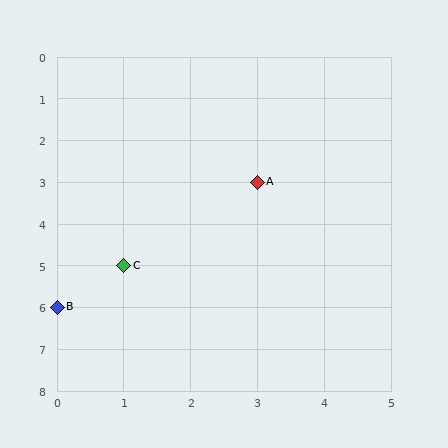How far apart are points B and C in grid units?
Points B and C are 1 column and 1 row apart (about 1.4 grid units diagonally).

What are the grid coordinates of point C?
Point C is at grid coordinates (1, 5).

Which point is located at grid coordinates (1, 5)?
Point C is at (1, 5).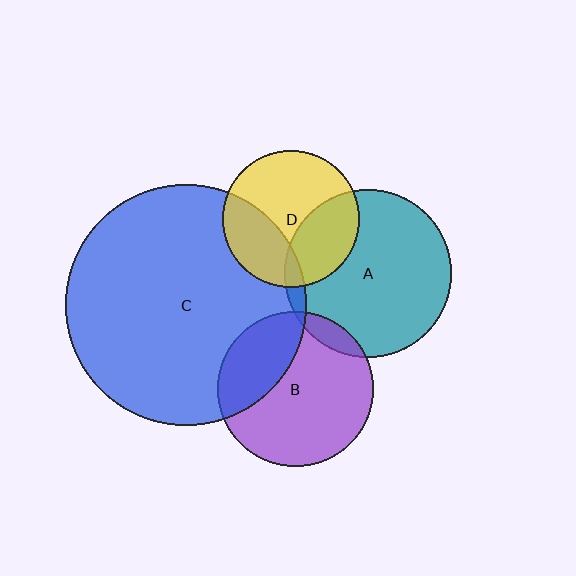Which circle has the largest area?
Circle C (blue).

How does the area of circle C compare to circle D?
Approximately 3.1 times.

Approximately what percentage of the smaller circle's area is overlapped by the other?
Approximately 5%.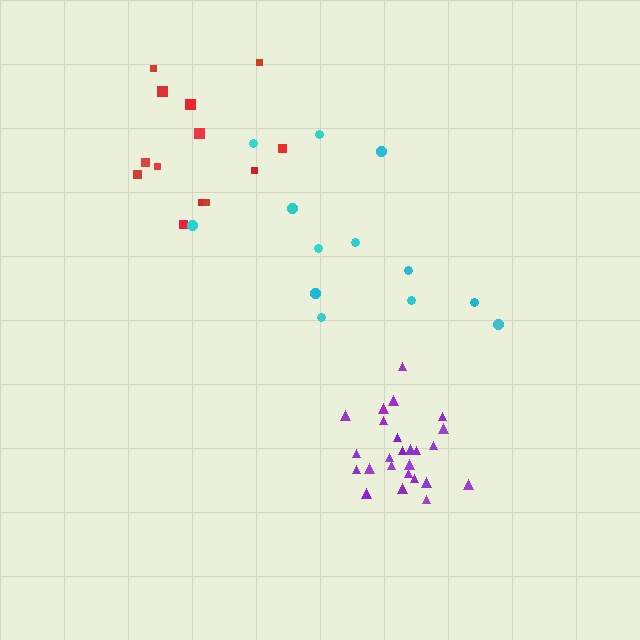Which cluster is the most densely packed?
Purple.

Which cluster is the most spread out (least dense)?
Cyan.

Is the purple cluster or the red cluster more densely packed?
Purple.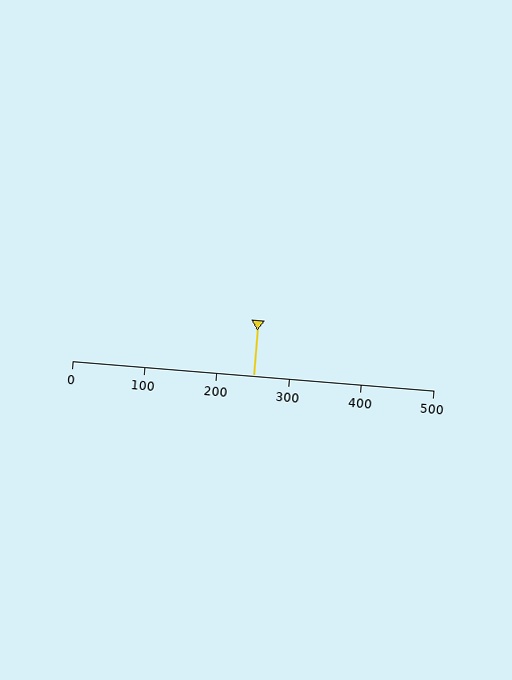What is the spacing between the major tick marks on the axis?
The major ticks are spaced 100 apart.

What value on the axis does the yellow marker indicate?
The marker indicates approximately 250.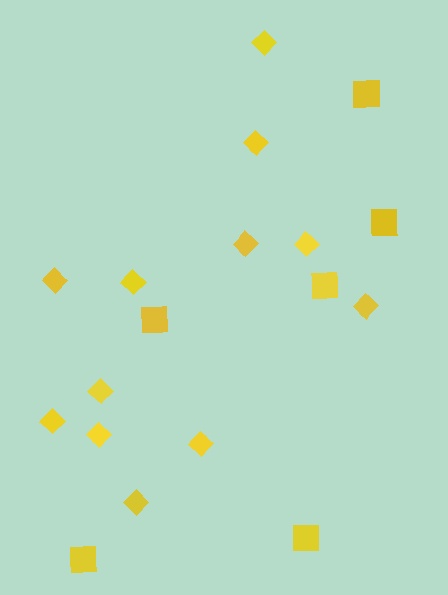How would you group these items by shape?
There are 2 groups: one group of diamonds (12) and one group of squares (6).